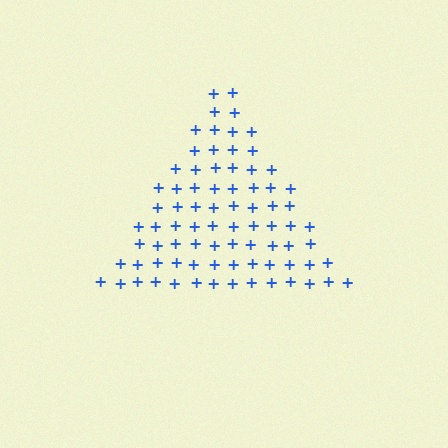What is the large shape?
The large shape is a triangle.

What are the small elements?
The small elements are plus signs.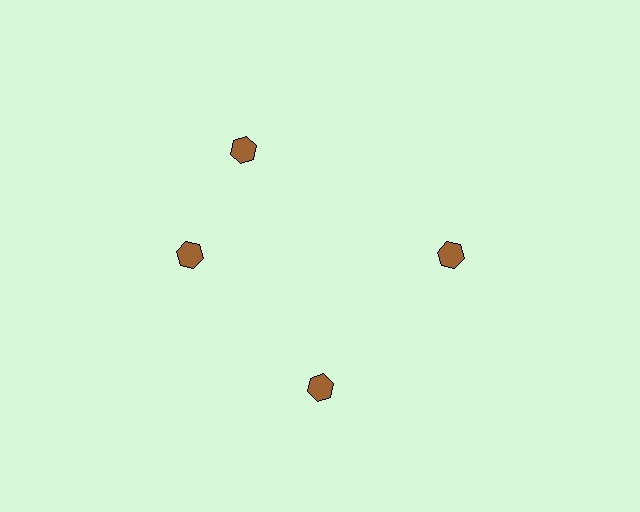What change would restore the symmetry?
The symmetry would be restored by rotating it back into even spacing with its neighbors so that all 4 hexagons sit at equal angles and equal distance from the center.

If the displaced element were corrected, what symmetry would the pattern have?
It would have 4-fold rotational symmetry — the pattern would map onto itself every 90 degrees.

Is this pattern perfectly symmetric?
No. The 4 brown hexagons are arranged in a ring, but one element near the 12 o'clock position is rotated out of alignment along the ring, breaking the 4-fold rotational symmetry.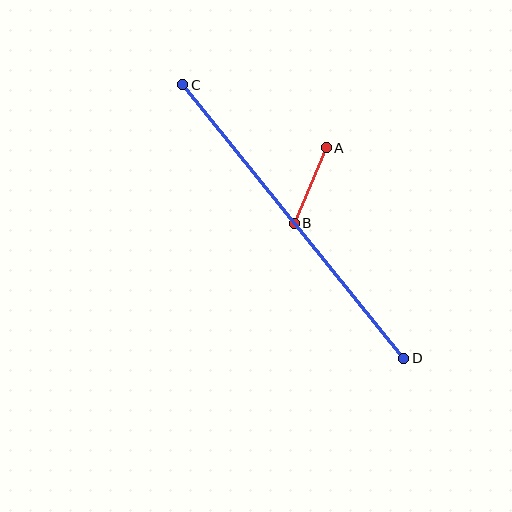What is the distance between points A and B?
The distance is approximately 82 pixels.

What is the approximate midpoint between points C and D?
The midpoint is at approximately (293, 222) pixels.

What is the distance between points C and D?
The distance is approximately 352 pixels.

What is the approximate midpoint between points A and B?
The midpoint is at approximately (310, 186) pixels.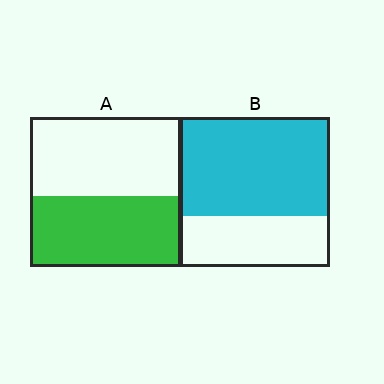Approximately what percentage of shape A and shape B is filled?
A is approximately 45% and B is approximately 65%.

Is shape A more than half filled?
Roughly half.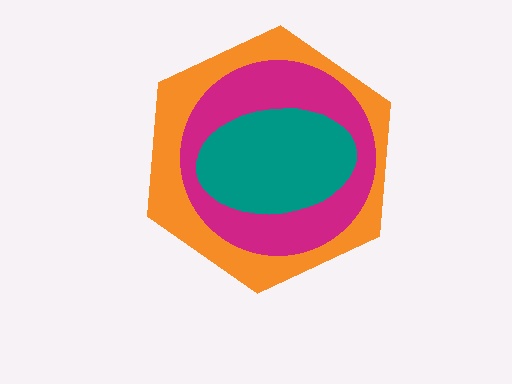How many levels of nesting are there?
3.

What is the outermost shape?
The orange hexagon.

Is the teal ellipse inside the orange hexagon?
Yes.